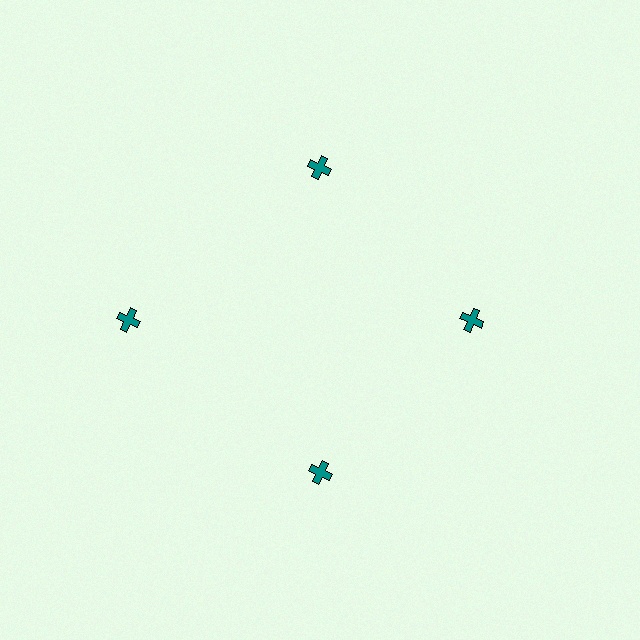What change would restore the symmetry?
The symmetry would be restored by moving it inward, back onto the ring so that all 4 crosses sit at equal angles and equal distance from the center.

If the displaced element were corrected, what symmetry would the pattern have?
It would have 4-fold rotational symmetry — the pattern would map onto itself every 90 degrees.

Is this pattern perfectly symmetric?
No. The 4 teal crosses are arranged in a ring, but one element near the 9 o'clock position is pushed outward from the center, breaking the 4-fold rotational symmetry.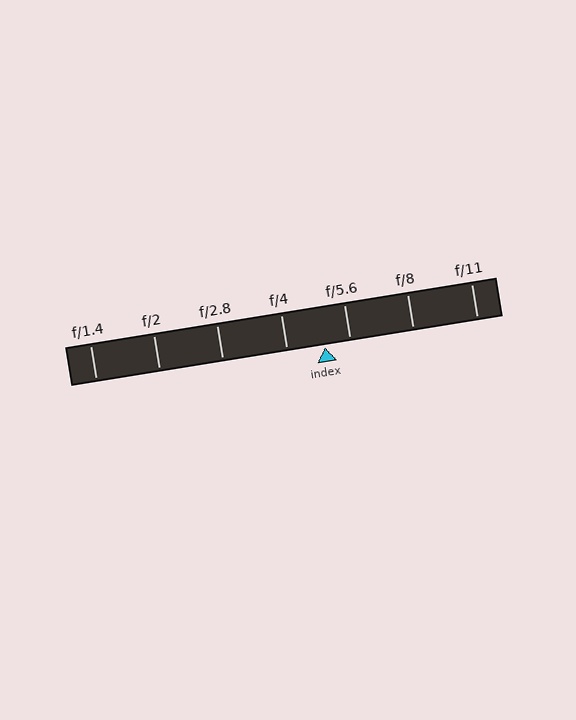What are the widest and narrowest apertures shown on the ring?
The widest aperture shown is f/1.4 and the narrowest is f/11.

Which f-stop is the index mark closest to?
The index mark is closest to f/5.6.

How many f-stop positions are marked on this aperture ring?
There are 7 f-stop positions marked.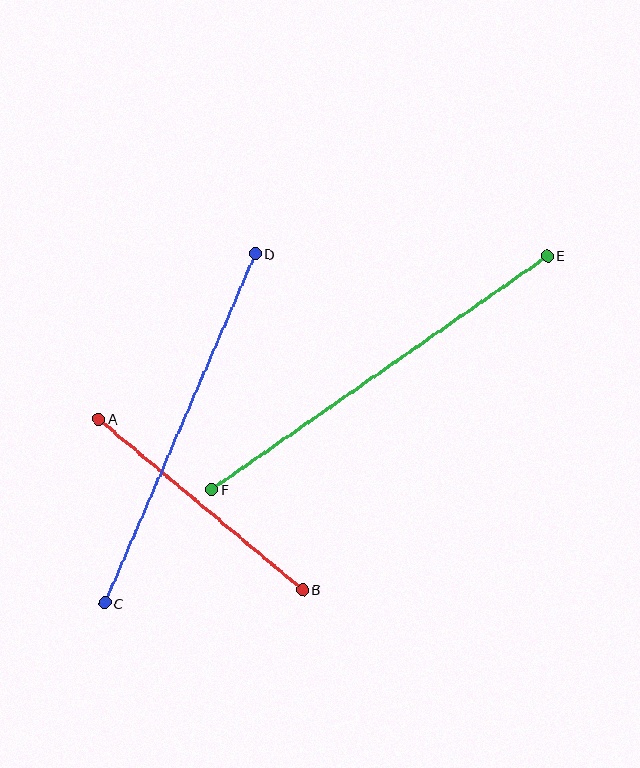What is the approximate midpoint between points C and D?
The midpoint is at approximately (180, 428) pixels.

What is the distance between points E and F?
The distance is approximately 409 pixels.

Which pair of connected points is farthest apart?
Points E and F are farthest apart.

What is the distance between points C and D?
The distance is approximately 380 pixels.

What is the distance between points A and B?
The distance is approximately 266 pixels.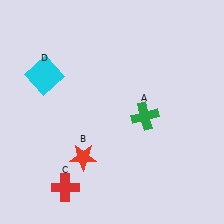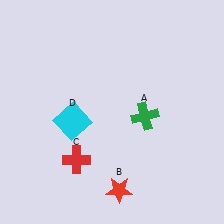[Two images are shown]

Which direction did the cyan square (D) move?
The cyan square (D) moved down.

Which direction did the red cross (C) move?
The red cross (C) moved up.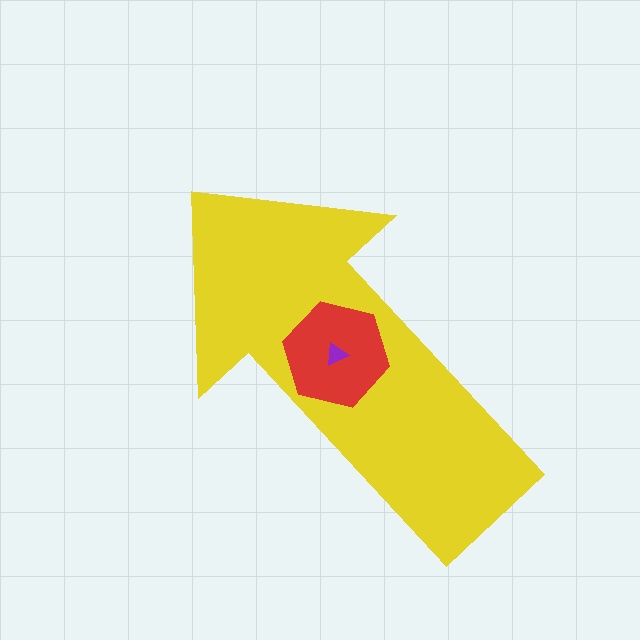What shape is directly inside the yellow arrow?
The red hexagon.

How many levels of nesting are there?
3.